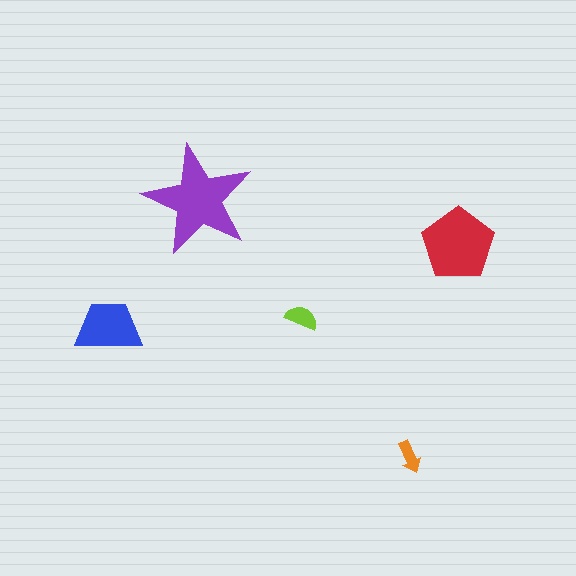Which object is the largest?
The purple star.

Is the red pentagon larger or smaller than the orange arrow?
Larger.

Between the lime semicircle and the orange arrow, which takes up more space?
The lime semicircle.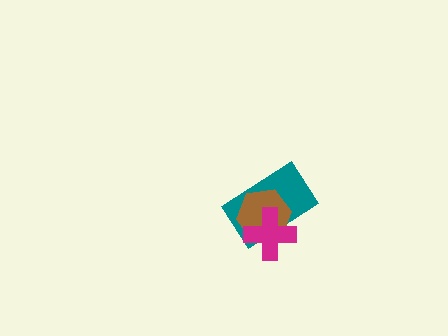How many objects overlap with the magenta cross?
2 objects overlap with the magenta cross.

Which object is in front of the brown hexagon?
The magenta cross is in front of the brown hexagon.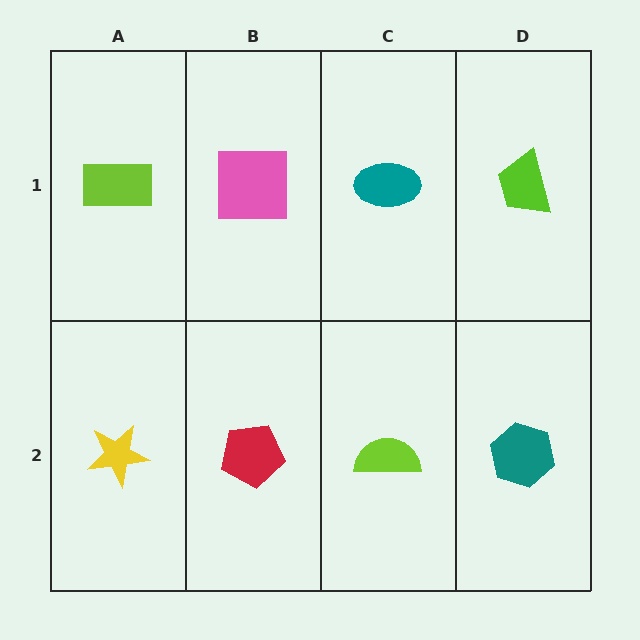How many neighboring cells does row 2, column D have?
2.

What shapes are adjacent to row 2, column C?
A teal ellipse (row 1, column C), a red pentagon (row 2, column B), a teal hexagon (row 2, column D).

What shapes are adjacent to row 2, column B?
A pink square (row 1, column B), a yellow star (row 2, column A), a lime semicircle (row 2, column C).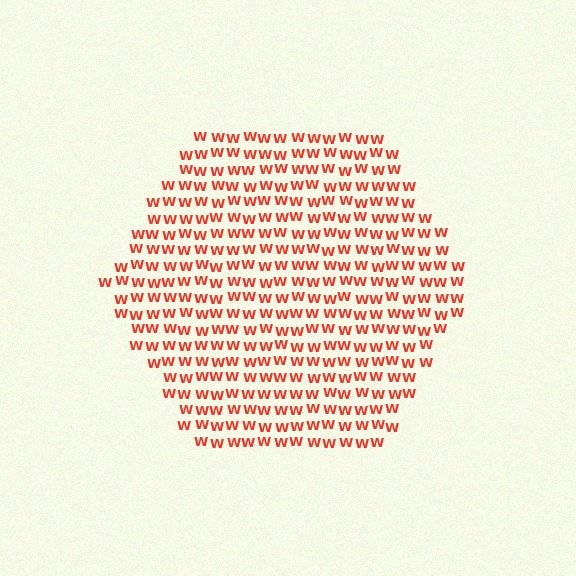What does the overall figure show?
The overall figure shows a hexagon.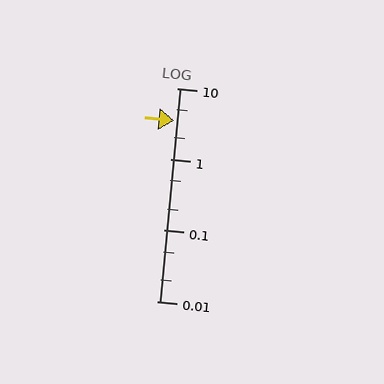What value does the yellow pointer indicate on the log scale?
The pointer indicates approximately 3.5.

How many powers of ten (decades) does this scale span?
The scale spans 3 decades, from 0.01 to 10.